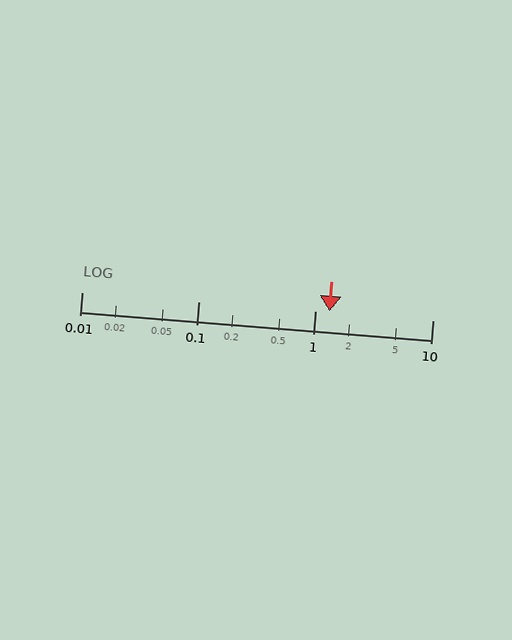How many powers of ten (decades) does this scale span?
The scale spans 3 decades, from 0.01 to 10.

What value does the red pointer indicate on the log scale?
The pointer indicates approximately 1.3.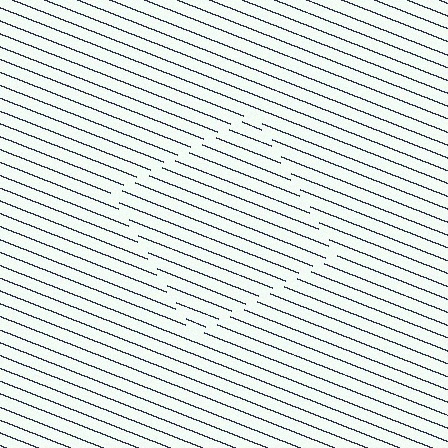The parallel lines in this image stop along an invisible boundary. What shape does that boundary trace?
An illusory square. The interior of the shape contains the same grating, shifted by half a period — the contour is defined by the phase discontinuity where line-ends from the inner and outer gratings abut.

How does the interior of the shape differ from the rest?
The interior of the shape contains the same grating, shifted by half a period — the contour is defined by the phase discontinuity where line-ends from the inner and outer gratings abut.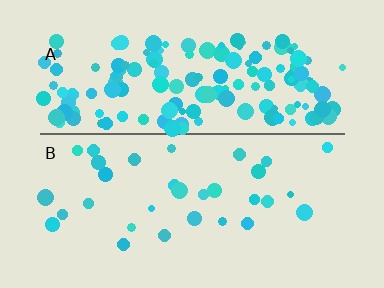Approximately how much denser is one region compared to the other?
Approximately 4.8× — region A over region B.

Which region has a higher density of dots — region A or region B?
A (the top).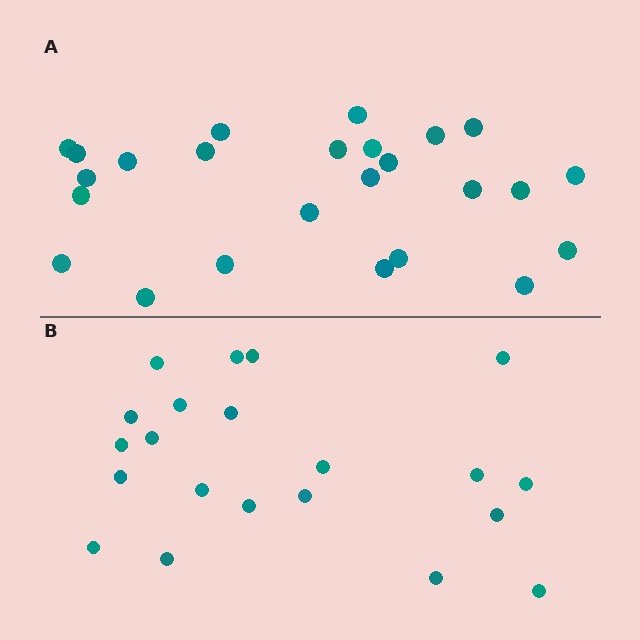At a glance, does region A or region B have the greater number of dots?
Region A (the top region) has more dots.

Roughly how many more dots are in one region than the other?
Region A has about 4 more dots than region B.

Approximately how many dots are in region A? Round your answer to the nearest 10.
About 20 dots. (The exact count is 25, which rounds to 20.)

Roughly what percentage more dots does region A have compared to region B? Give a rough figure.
About 20% more.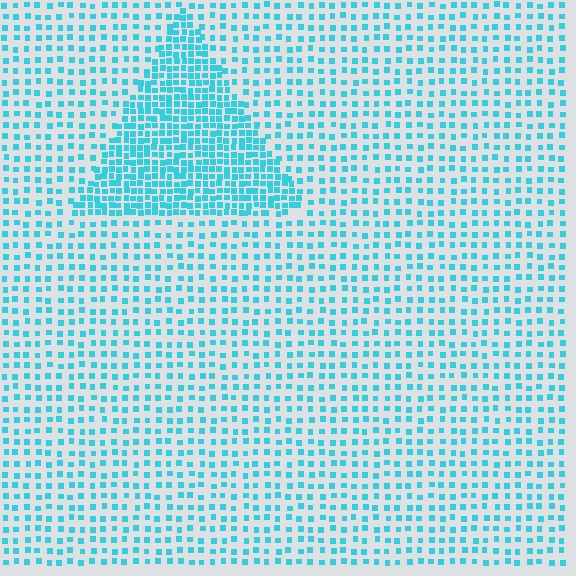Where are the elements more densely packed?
The elements are more densely packed inside the triangle boundary.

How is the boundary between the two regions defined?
The boundary is defined by a change in element density (approximately 2.3x ratio). All elements are the same color, size, and shape.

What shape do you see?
I see a triangle.